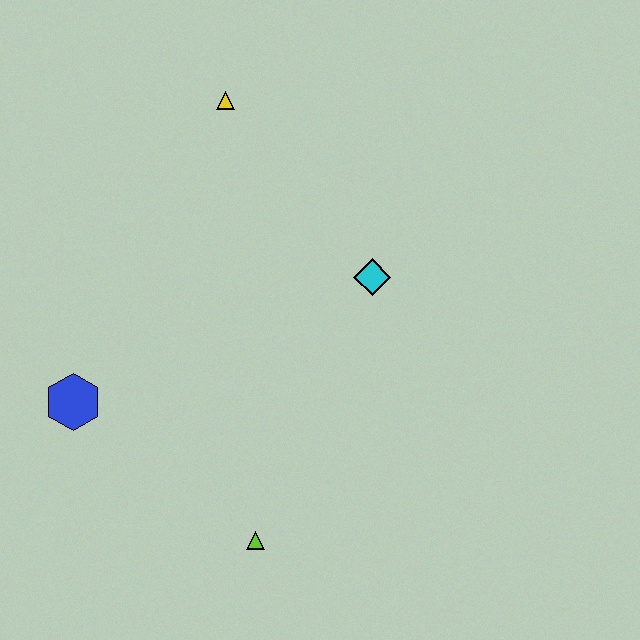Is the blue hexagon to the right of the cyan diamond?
No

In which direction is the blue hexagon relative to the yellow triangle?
The blue hexagon is below the yellow triangle.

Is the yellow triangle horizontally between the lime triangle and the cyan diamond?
No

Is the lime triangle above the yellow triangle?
No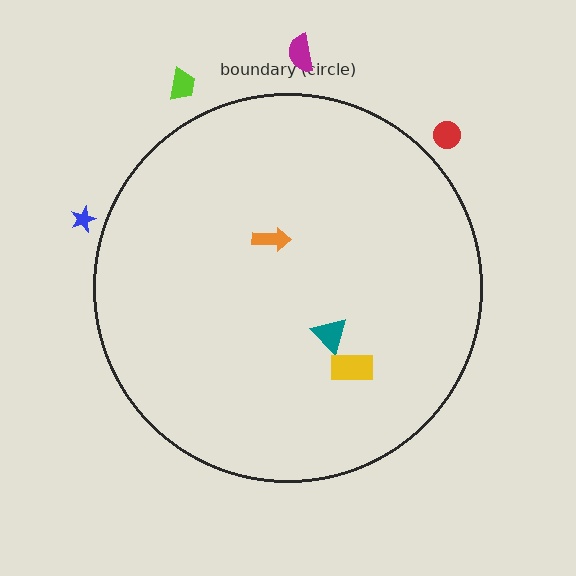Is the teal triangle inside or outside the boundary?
Inside.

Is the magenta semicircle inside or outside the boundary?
Outside.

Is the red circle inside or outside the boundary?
Outside.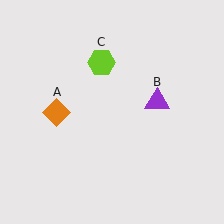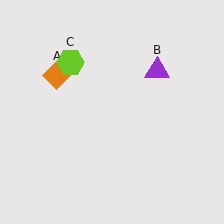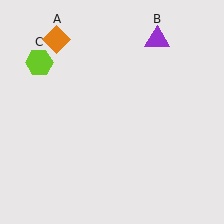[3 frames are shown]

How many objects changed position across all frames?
3 objects changed position: orange diamond (object A), purple triangle (object B), lime hexagon (object C).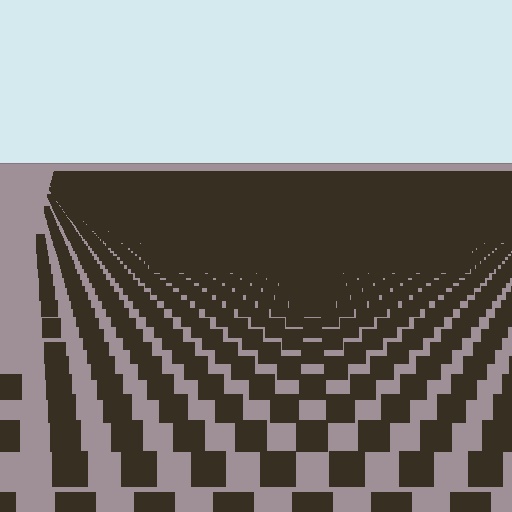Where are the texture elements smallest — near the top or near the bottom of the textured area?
Near the top.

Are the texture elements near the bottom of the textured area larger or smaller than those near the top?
Larger. Near the bottom, elements are closer to the viewer and appear at a bigger on-screen size.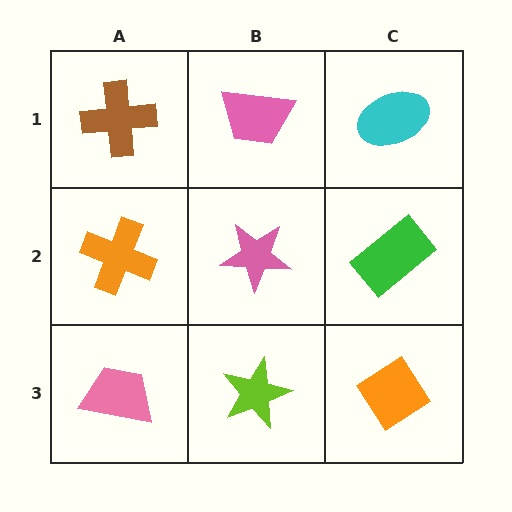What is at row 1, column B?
A pink trapezoid.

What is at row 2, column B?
A pink star.